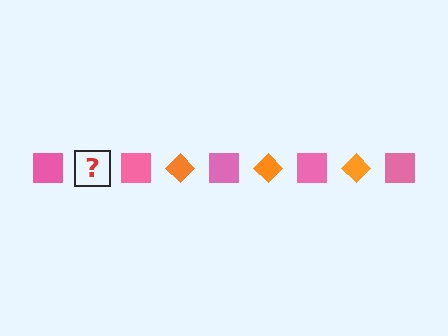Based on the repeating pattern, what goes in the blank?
The blank should be an orange diamond.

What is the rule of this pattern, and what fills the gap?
The rule is that the pattern alternates between pink square and orange diamond. The gap should be filled with an orange diamond.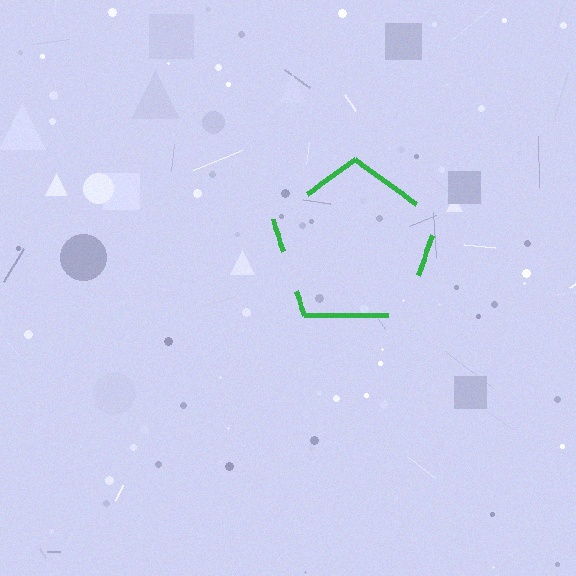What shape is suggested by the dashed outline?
The dashed outline suggests a pentagon.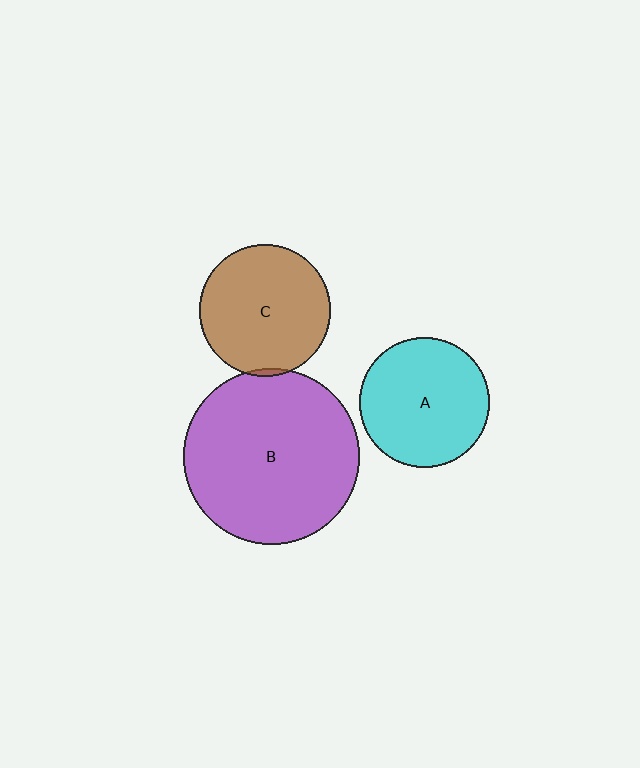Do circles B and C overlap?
Yes.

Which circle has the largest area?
Circle B (purple).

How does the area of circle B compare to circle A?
Approximately 1.8 times.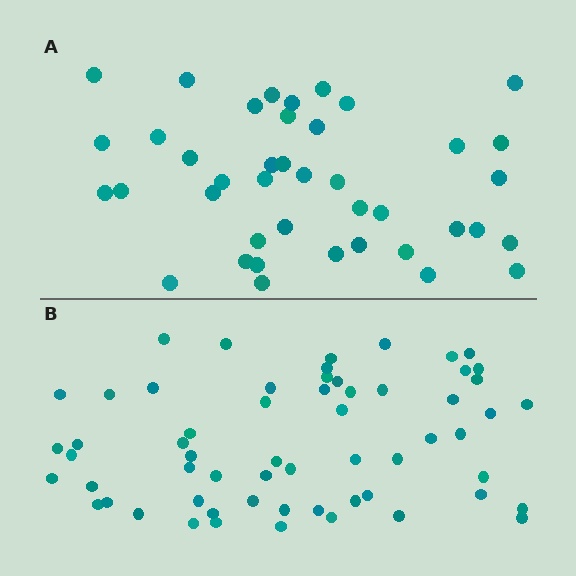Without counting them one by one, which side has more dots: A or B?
Region B (the bottom region) has more dots.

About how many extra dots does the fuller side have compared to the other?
Region B has approximately 20 more dots than region A.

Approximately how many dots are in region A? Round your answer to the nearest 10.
About 40 dots. (The exact count is 41, which rounds to 40.)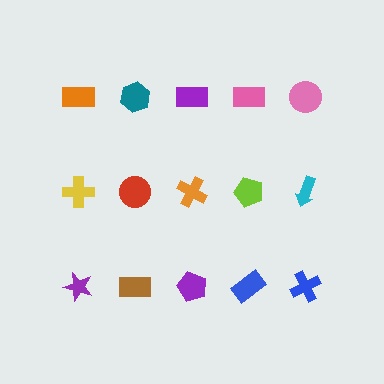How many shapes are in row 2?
5 shapes.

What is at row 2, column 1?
A yellow cross.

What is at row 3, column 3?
A purple pentagon.